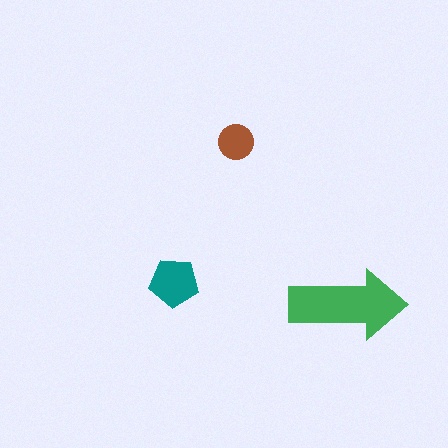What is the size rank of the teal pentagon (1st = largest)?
2nd.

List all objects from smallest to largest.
The brown circle, the teal pentagon, the green arrow.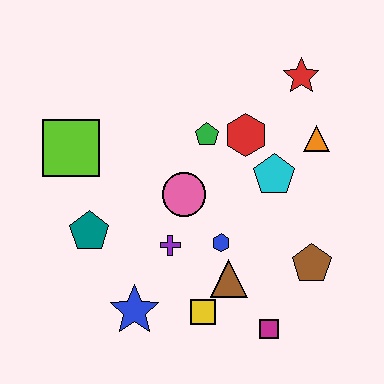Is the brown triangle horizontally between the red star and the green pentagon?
Yes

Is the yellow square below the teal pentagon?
Yes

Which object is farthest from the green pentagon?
The magenta square is farthest from the green pentagon.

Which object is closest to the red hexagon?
The green pentagon is closest to the red hexagon.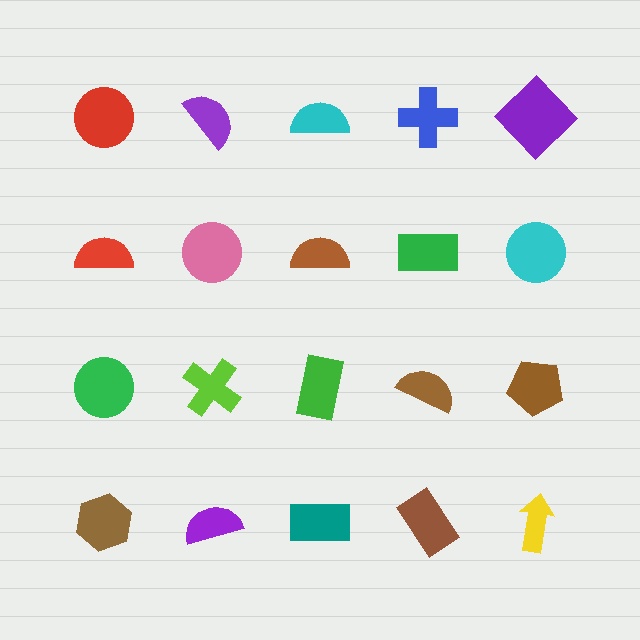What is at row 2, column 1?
A red semicircle.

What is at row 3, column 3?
A green rectangle.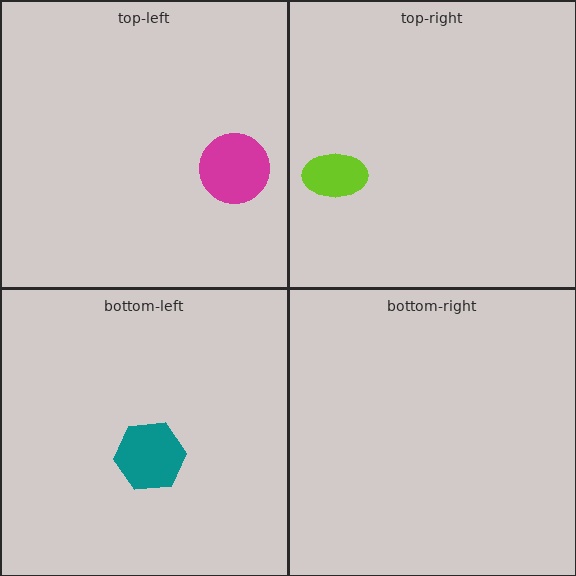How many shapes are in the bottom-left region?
1.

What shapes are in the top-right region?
The lime ellipse.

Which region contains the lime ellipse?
The top-right region.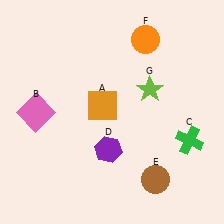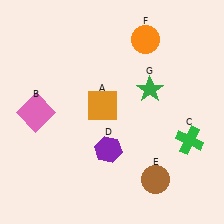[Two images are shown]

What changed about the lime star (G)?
In Image 1, G is lime. In Image 2, it changed to green.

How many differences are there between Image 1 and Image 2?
There is 1 difference between the two images.